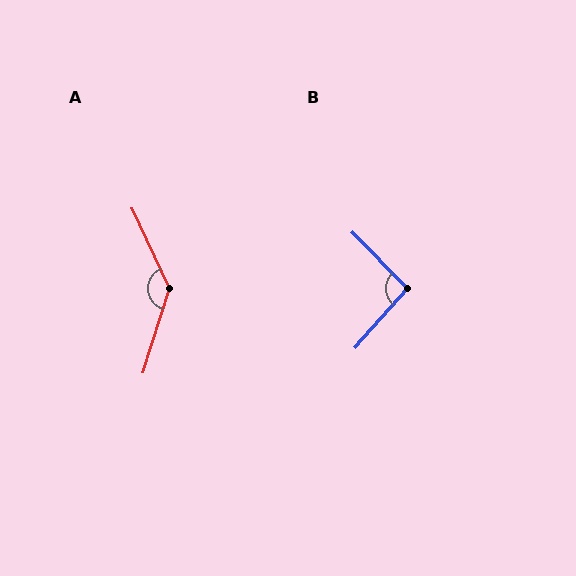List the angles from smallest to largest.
B (94°), A (138°).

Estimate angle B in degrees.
Approximately 94 degrees.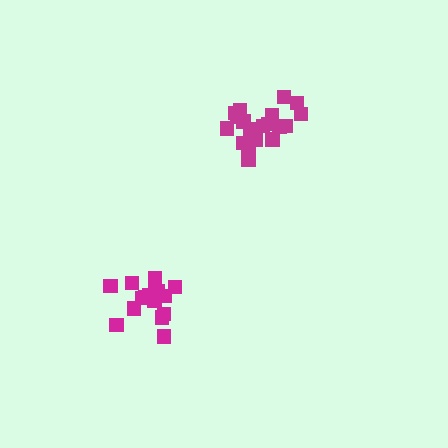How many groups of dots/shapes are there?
There are 2 groups.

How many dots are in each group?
Group 1: 21 dots, Group 2: 17 dots (38 total).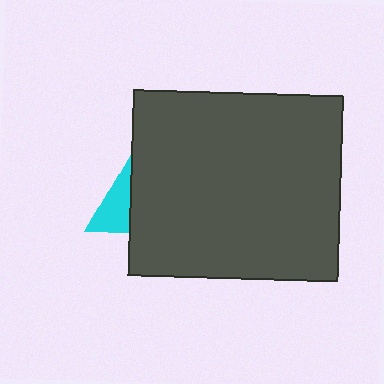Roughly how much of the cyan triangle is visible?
A small part of it is visible (roughly 35%).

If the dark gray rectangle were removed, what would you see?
You would see the complete cyan triangle.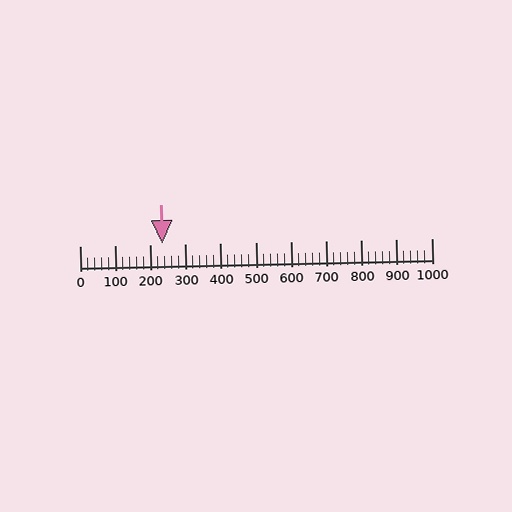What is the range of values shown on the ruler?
The ruler shows values from 0 to 1000.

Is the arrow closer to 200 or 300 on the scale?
The arrow is closer to 200.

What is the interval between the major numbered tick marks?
The major tick marks are spaced 100 units apart.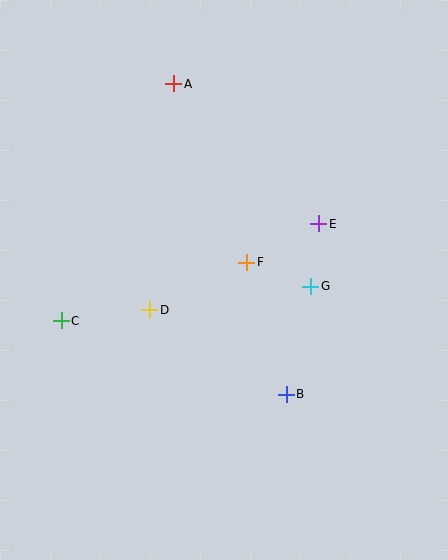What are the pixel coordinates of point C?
Point C is at (61, 321).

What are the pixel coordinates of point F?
Point F is at (247, 262).